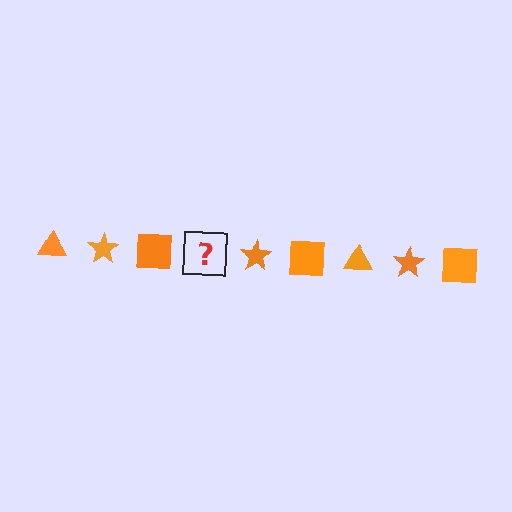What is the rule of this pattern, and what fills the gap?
The rule is that the pattern cycles through triangle, star, square shapes in orange. The gap should be filled with an orange triangle.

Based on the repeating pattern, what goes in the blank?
The blank should be an orange triangle.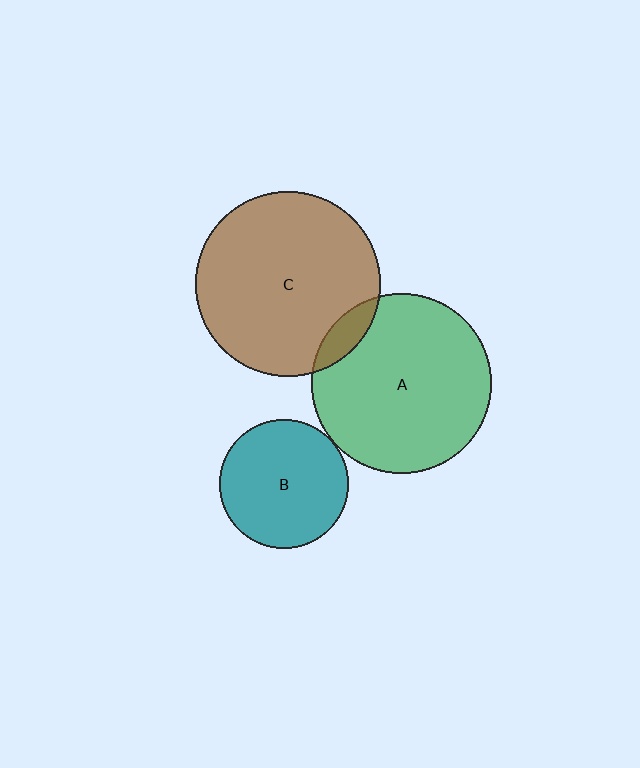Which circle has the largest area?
Circle C (brown).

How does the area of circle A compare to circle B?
Approximately 1.9 times.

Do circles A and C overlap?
Yes.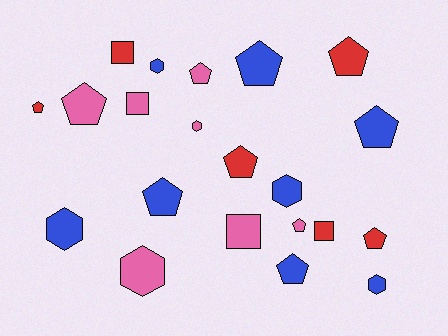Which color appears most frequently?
Blue, with 8 objects.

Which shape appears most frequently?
Pentagon, with 11 objects.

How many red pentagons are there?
There are 4 red pentagons.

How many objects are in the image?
There are 21 objects.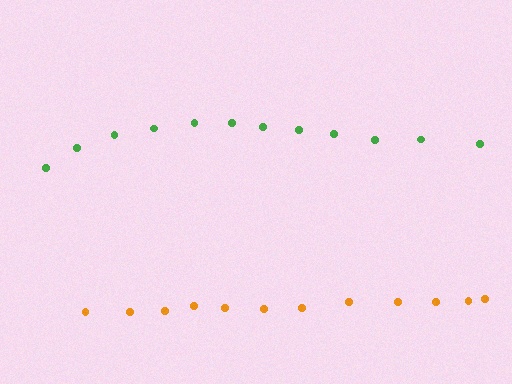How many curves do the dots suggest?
There are 2 distinct paths.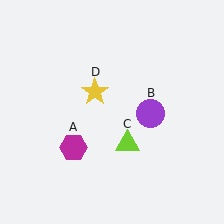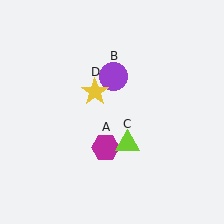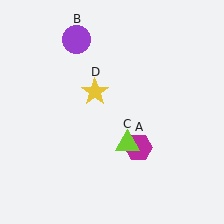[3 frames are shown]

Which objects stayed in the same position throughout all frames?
Lime triangle (object C) and yellow star (object D) remained stationary.